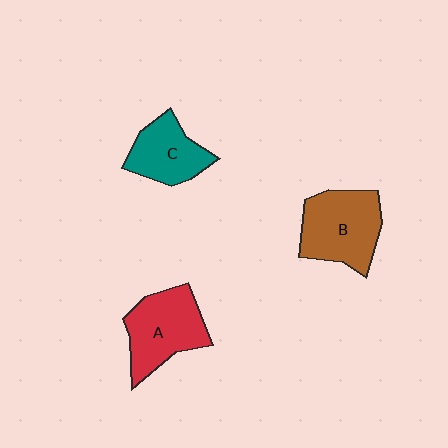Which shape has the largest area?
Shape B (brown).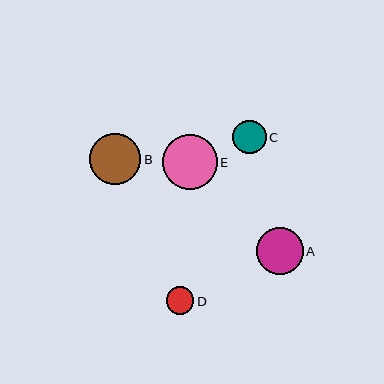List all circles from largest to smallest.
From largest to smallest: E, B, A, C, D.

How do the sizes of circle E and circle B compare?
Circle E and circle B are approximately the same size.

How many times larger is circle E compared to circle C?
Circle E is approximately 1.6 times the size of circle C.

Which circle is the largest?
Circle E is the largest with a size of approximately 54 pixels.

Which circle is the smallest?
Circle D is the smallest with a size of approximately 27 pixels.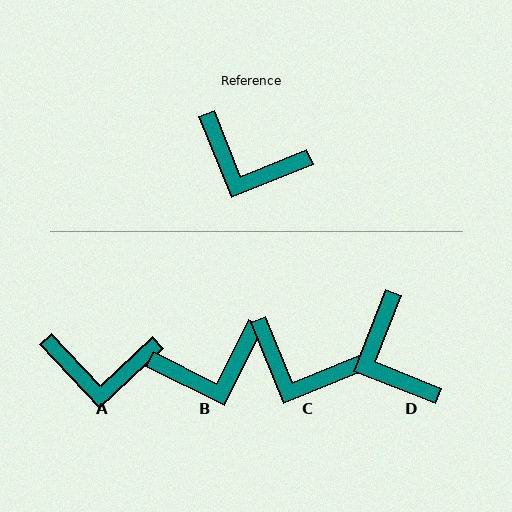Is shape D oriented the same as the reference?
No, it is off by about 44 degrees.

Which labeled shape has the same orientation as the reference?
C.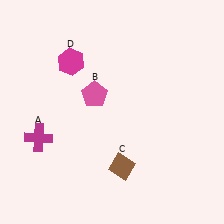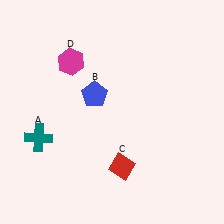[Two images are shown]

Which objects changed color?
A changed from magenta to teal. B changed from pink to blue. C changed from brown to red.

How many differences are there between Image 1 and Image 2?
There are 3 differences between the two images.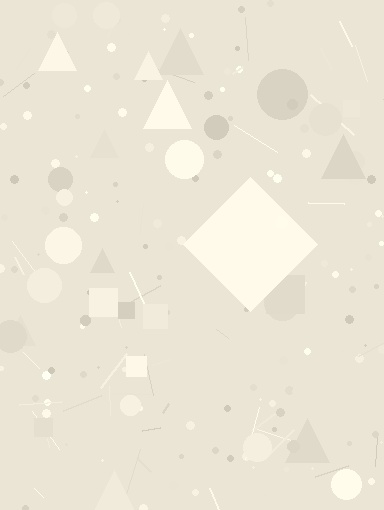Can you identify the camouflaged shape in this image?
The camouflaged shape is a diamond.